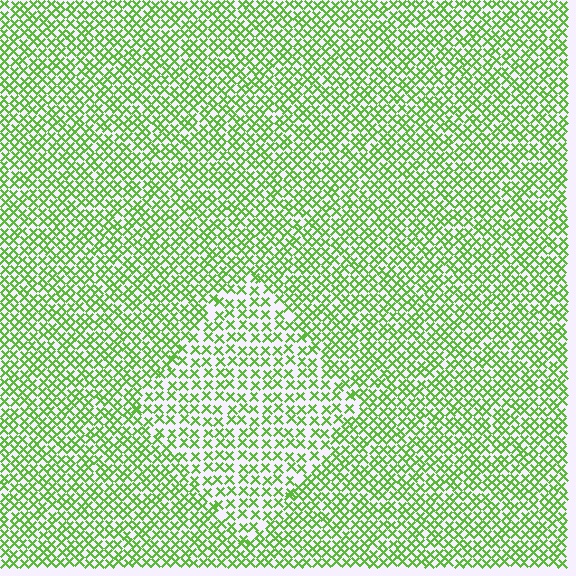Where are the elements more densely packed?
The elements are more densely packed outside the diamond boundary.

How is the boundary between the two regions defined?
The boundary is defined by a change in element density (approximately 1.6x ratio). All elements are the same color, size, and shape.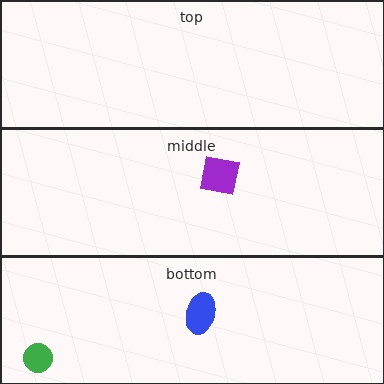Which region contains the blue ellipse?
The bottom region.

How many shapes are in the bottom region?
2.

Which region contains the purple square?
The middle region.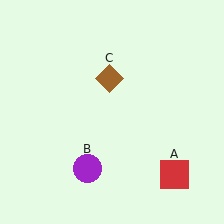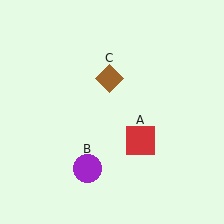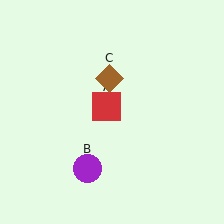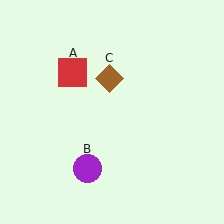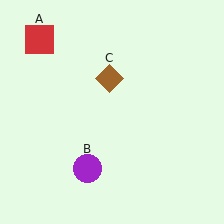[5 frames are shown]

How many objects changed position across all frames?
1 object changed position: red square (object A).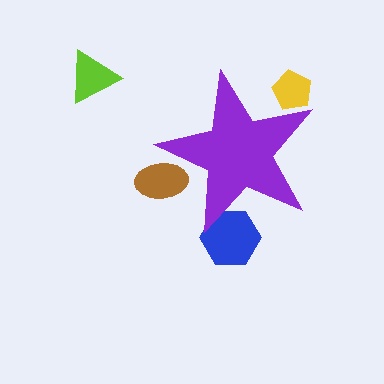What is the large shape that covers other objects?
A purple star.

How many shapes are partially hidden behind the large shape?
3 shapes are partially hidden.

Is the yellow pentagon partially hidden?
Yes, the yellow pentagon is partially hidden behind the purple star.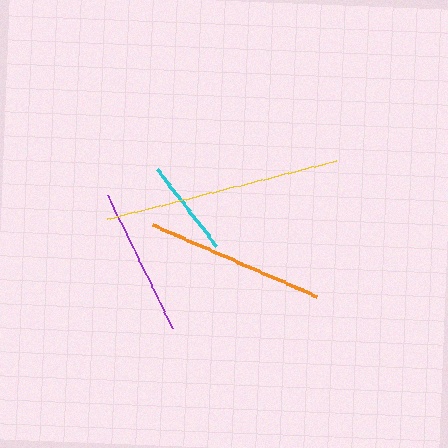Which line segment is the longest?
The yellow line is the longest at approximately 236 pixels.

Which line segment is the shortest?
The cyan line is the shortest at approximately 97 pixels.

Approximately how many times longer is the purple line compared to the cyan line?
The purple line is approximately 1.5 times the length of the cyan line.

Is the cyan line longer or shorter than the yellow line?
The yellow line is longer than the cyan line.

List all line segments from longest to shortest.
From longest to shortest: yellow, orange, purple, cyan.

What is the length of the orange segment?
The orange segment is approximately 179 pixels long.